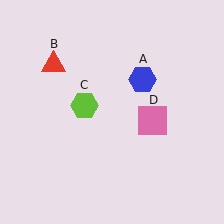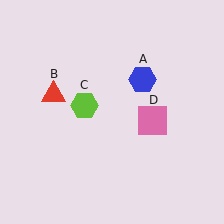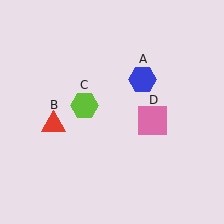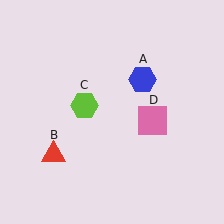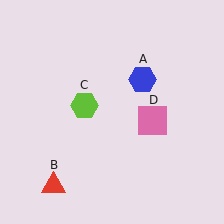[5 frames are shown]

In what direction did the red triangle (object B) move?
The red triangle (object B) moved down.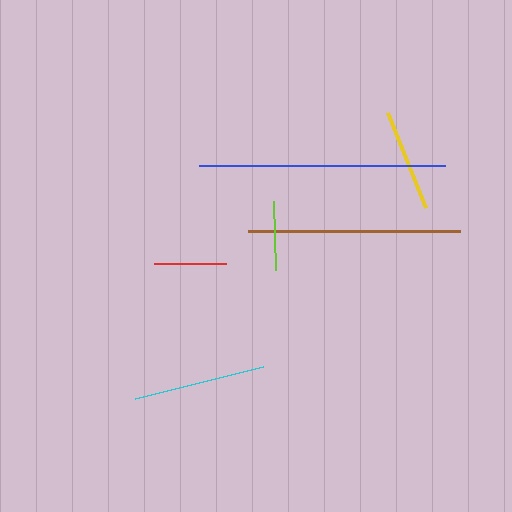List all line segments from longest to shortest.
From longest to shortest: blue, brown, cyan, yellow, red, lime.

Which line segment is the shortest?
The lime line is the shortest at approximately 69 pixels.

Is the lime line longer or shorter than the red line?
The red line is longer than the lime line.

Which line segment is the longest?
The blue line is the longest at approximately 246 pixels.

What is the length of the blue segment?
The blue segment is approximately 246 pixels long.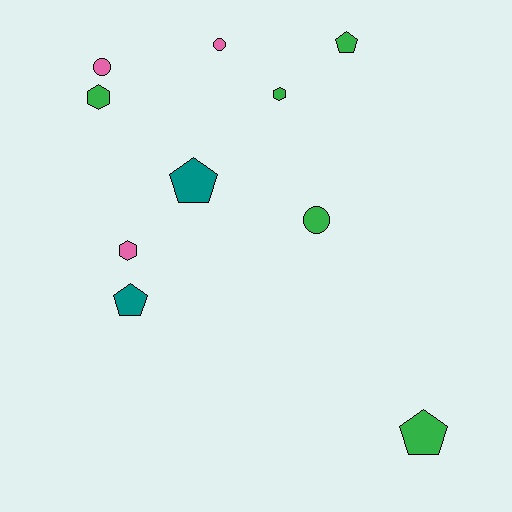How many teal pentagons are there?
There are 2 teal pentagons.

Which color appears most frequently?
Green, with 5 objects.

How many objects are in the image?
There are 10 objects.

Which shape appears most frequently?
Pentagon, with 4 objects.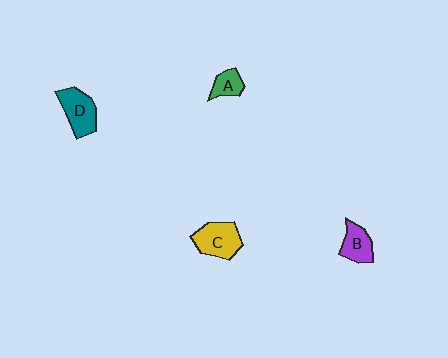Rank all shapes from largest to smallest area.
From largest to smallest: C (yellow), D (teal), B (purple), A (green).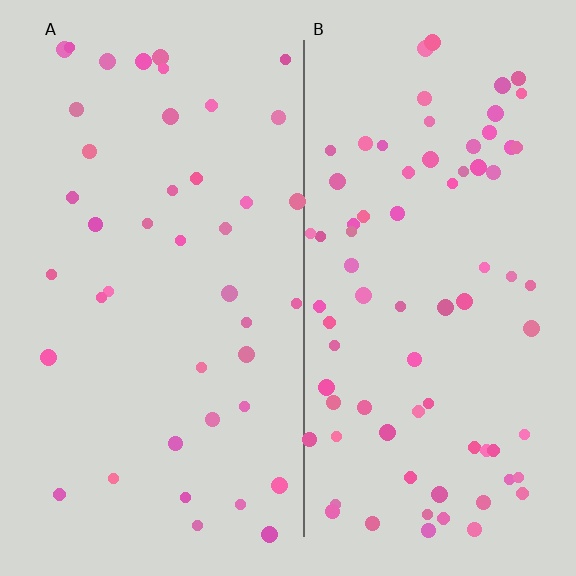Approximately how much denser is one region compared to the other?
Approximately 1.9× — region B over region A.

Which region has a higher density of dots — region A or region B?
B (the right).